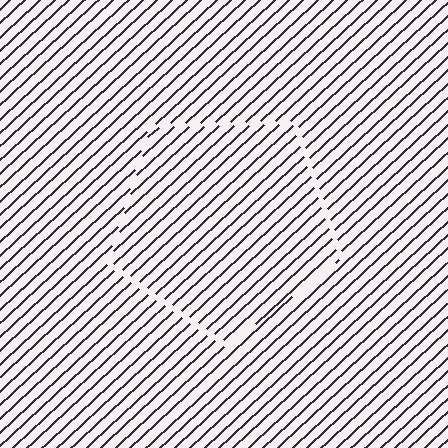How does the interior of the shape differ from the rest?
The interior of the shape contains the same grating, shifted by half a period — the contour is defined by the phase discontinuity where line-ends from the inner and outer gratings abut.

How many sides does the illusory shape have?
5 sides — the line-ends trace a pentagon.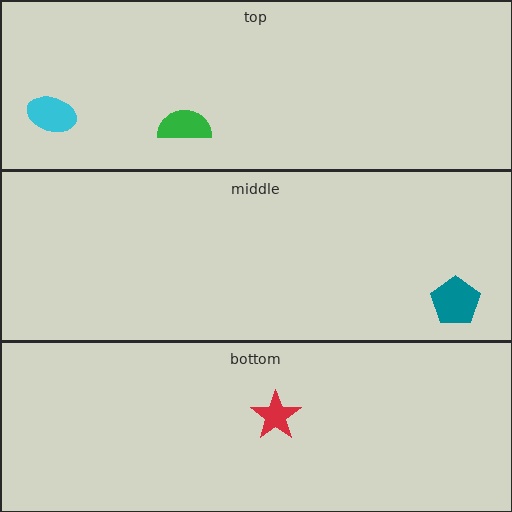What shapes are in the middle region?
The teal pentagon.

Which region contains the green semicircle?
The top region.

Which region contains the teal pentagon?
The middle region.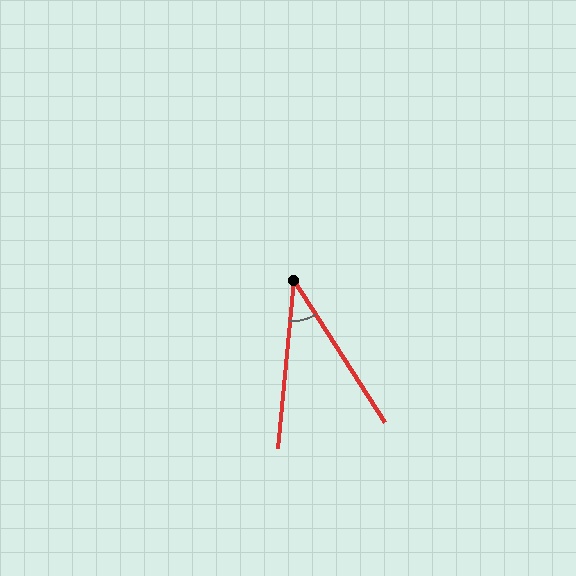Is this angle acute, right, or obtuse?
It is acute.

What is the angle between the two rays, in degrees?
Approximately 38 degrees.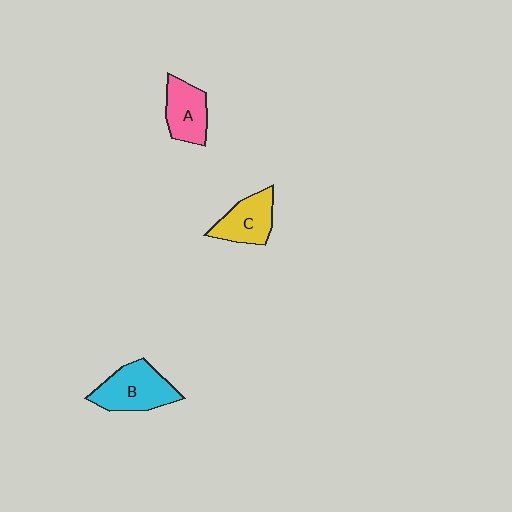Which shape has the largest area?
Shape B (cyan).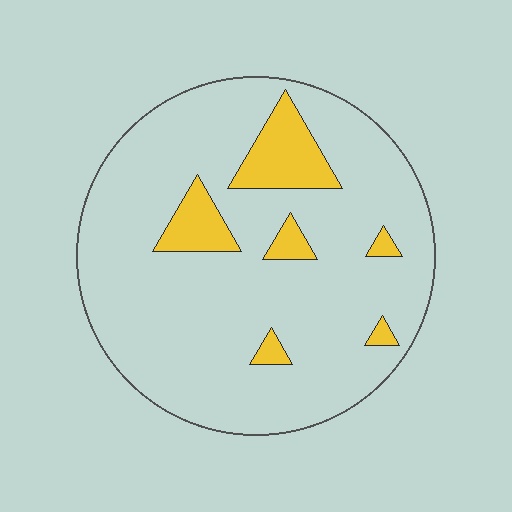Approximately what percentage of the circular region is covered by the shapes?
Approximately 15%.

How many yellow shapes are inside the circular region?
6.